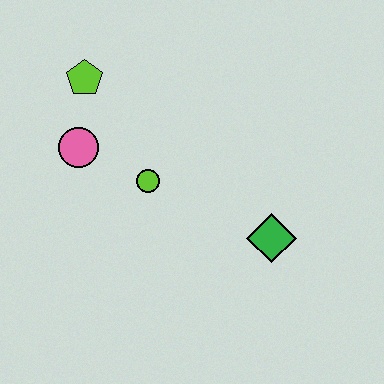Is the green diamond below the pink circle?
Yes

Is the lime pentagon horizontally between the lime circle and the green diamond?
No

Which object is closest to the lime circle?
The pink circle is closest to the lime circle.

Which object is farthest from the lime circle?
The green diamond is farthest from the lime circle.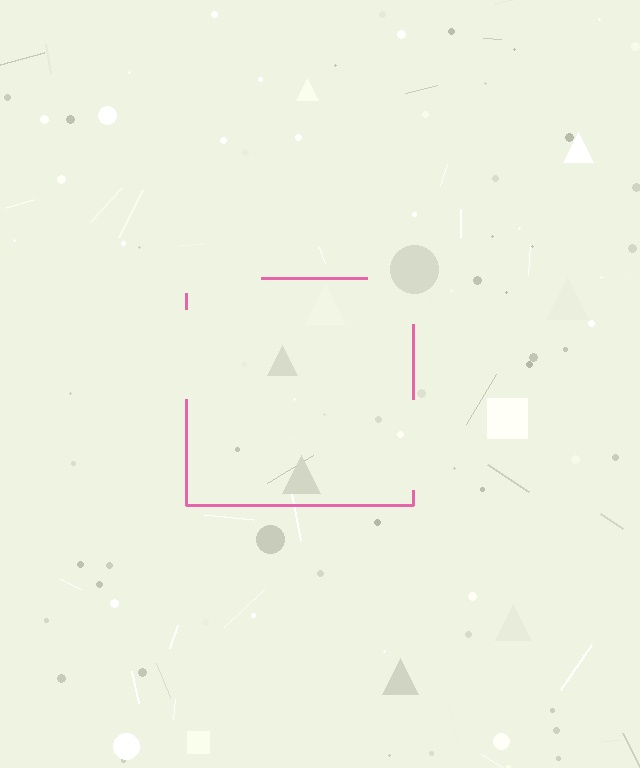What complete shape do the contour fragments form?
The contour fragments form a square.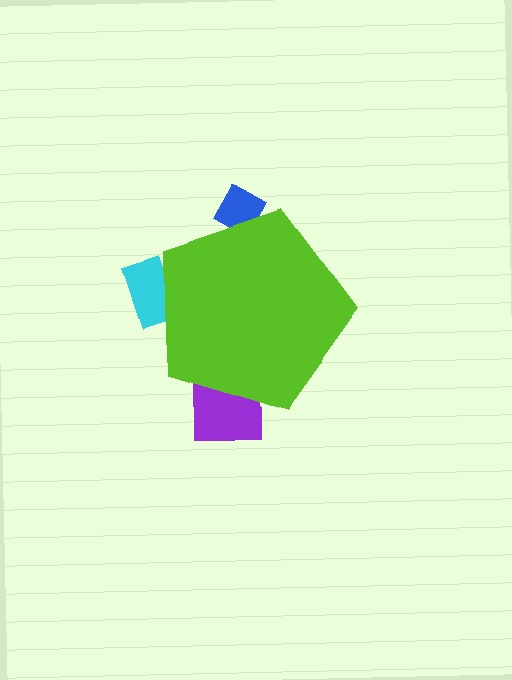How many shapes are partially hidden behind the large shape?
3 shapes are partially hidden.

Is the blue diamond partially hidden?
Yes, the blue diamond is partially hidden behind the lime pentagon.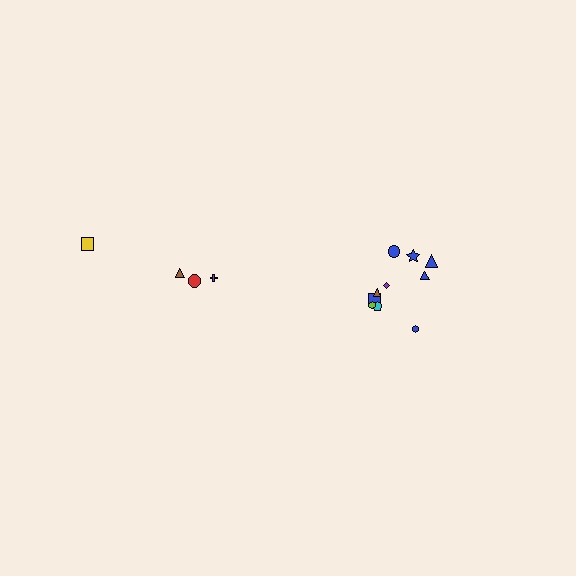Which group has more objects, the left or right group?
The right group.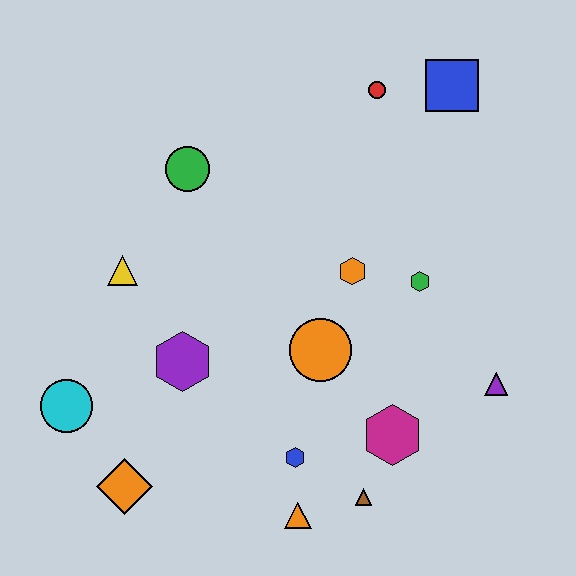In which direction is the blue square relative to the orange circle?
The blue square is above the orange circle.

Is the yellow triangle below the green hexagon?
No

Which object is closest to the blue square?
The red circle is closest to the blue square.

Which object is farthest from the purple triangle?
The cyan circle is farthest from the purple triangle.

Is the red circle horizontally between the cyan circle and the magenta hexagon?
Yes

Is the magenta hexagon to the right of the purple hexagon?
Yes